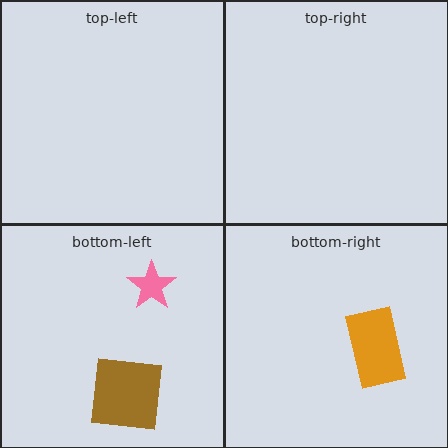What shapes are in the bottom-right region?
The orange rectangle.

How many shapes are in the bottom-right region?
1.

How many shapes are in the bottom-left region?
2.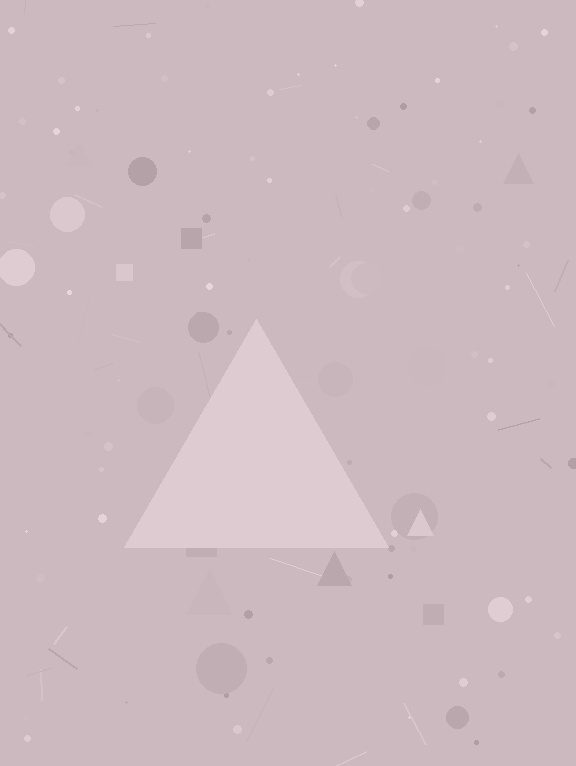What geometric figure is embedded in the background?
A triangle is embedded in the background.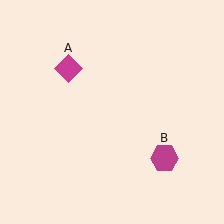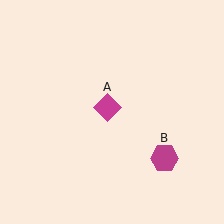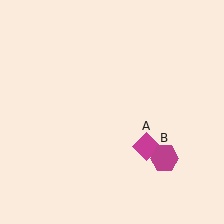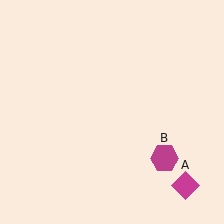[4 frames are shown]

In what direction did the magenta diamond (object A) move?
The magenta diamond (object A) moved down and to the right.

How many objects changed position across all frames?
1 object changed position: magenta diamond (object A).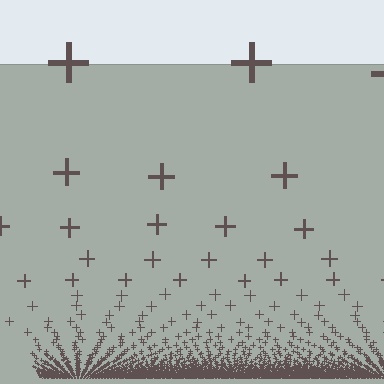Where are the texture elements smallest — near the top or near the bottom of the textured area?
Near the bottom.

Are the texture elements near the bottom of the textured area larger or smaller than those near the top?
Smaller. The gradient is inverted — elements near the bottom are smaller and denser.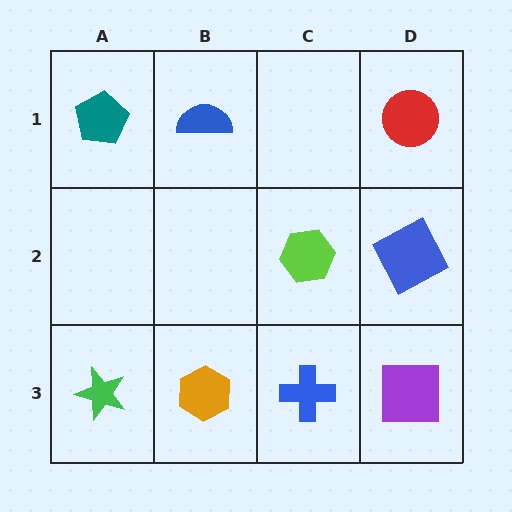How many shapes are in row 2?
2 shapes.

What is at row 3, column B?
An orange hexagon.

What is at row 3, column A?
A green star.